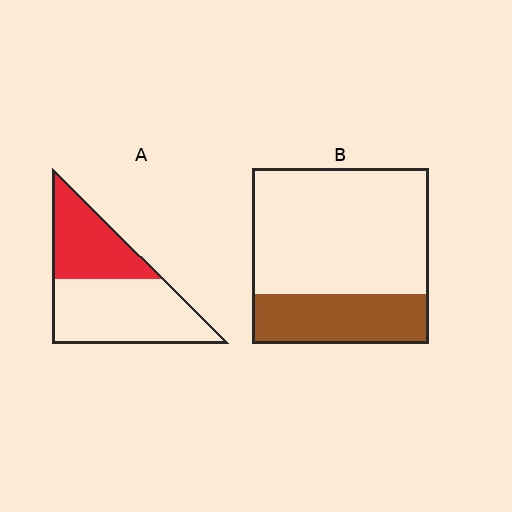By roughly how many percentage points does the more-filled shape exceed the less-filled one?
By roughly 10 percentage points (A over B).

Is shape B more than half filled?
No.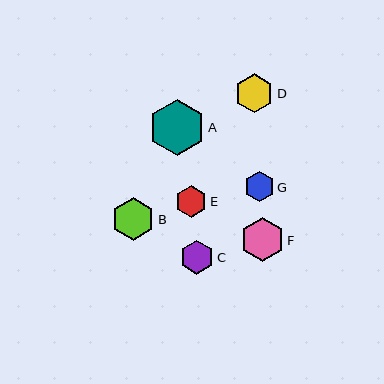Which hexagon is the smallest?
Hexagon G is the smallest with a size of approximately 30 pixels.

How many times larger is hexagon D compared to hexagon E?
Hexagon D is approximately 1.2 times the size of hexagon E.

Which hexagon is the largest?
Hexagon A is the largest with a size of approximately 56 pixels.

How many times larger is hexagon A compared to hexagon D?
Hexagon A is approximately 1.4 times the size of hexagon D.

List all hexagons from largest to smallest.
From largest to smallest: A, F, B, D, C, E, G.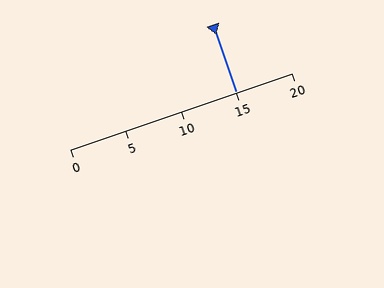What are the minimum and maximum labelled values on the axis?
The axis runs from 0 to 20.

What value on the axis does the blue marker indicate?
The marker indicates approximately 15.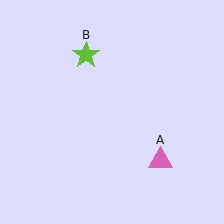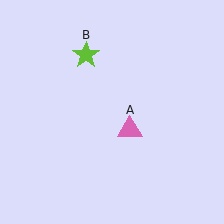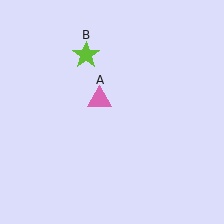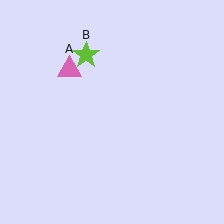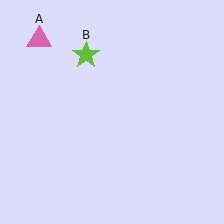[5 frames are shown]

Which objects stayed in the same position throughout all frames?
Lime star (object B) remained stationary.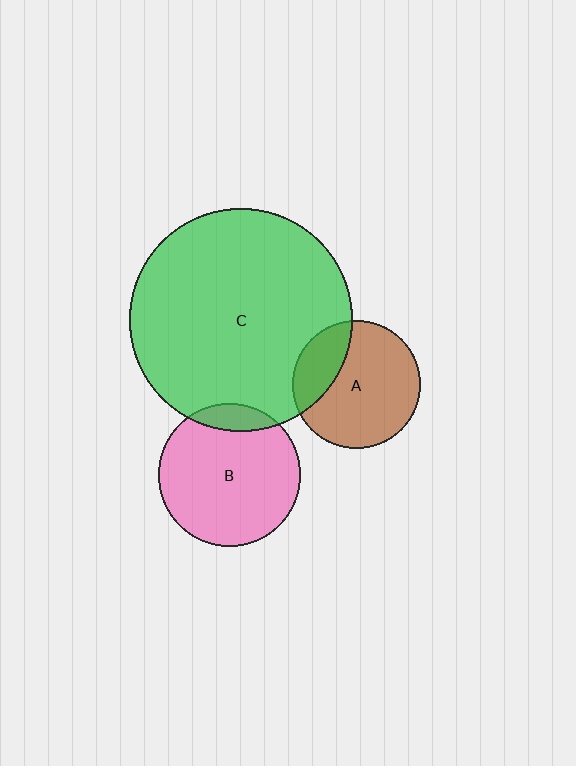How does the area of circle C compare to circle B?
Approximately 2.5 times.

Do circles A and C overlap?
Yes.